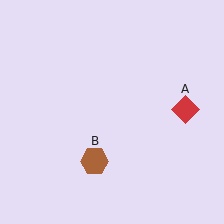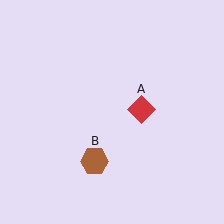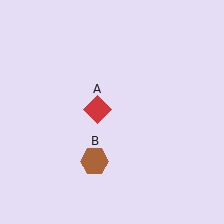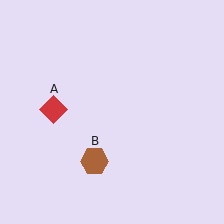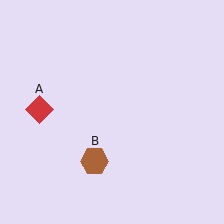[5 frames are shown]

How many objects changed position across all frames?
1 object changed position: red diamond (object A).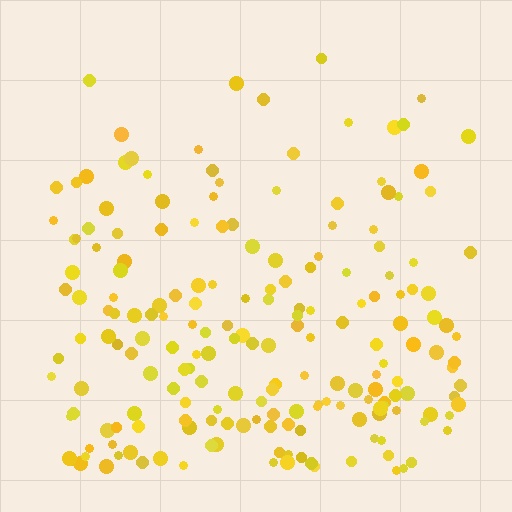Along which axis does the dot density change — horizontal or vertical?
Vertical.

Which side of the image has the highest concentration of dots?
The bottom.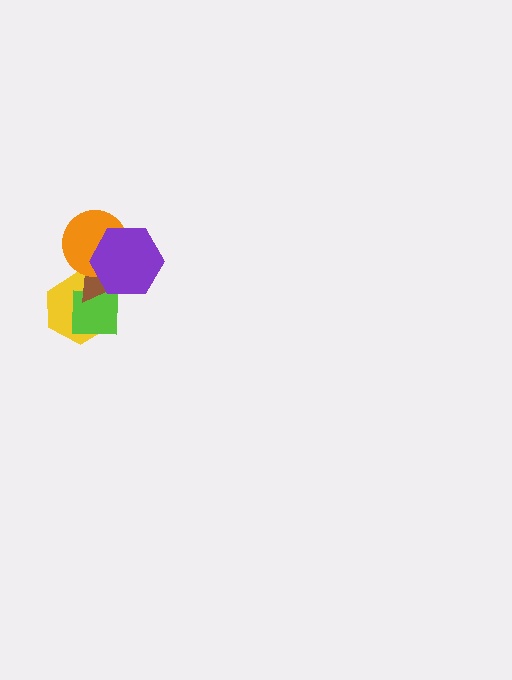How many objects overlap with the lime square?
3 objects overlap with the lime square.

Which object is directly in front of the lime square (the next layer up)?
The brown triangle is directly in front of the lime square.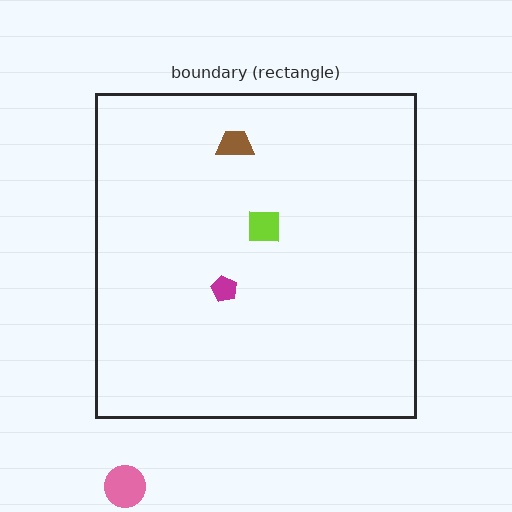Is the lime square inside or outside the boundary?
Inside.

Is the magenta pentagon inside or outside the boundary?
Inside.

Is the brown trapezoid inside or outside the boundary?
Inside.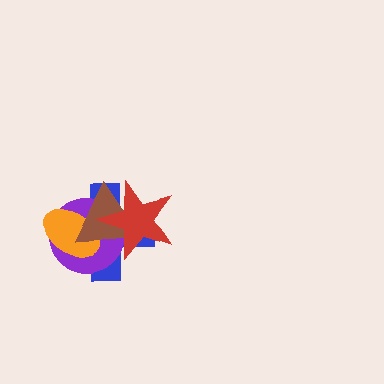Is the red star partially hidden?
No, no other shape covers it.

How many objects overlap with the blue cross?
4 objects overlap with the blue cross.